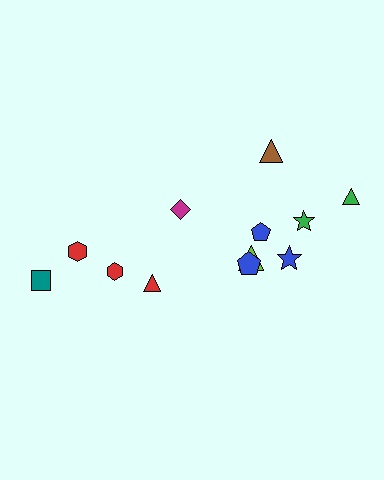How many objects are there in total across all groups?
There are 12 objects.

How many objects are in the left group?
There are 4 objects.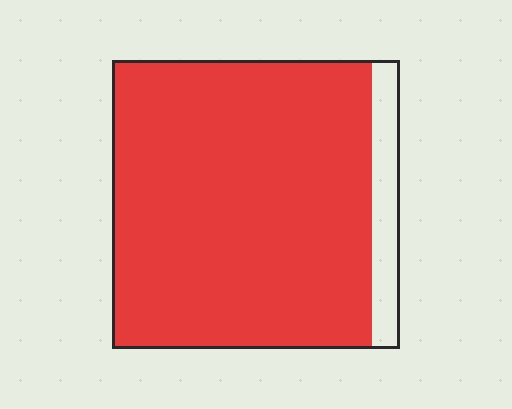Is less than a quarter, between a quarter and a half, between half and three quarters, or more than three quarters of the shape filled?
More than three quarters.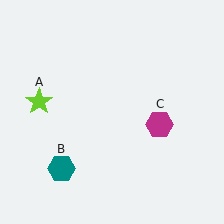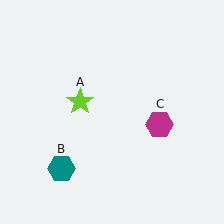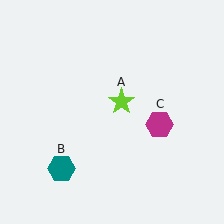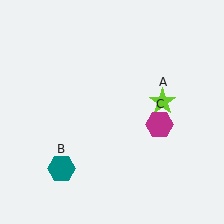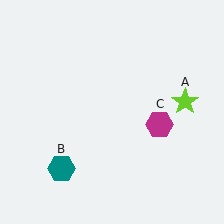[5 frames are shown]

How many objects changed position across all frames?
1 object changed position: lime star (object A).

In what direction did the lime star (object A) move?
The lime star (object A) moved right.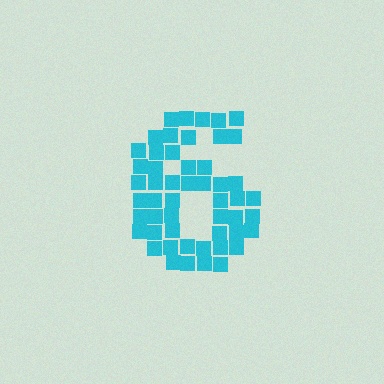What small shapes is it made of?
It is made of small squares.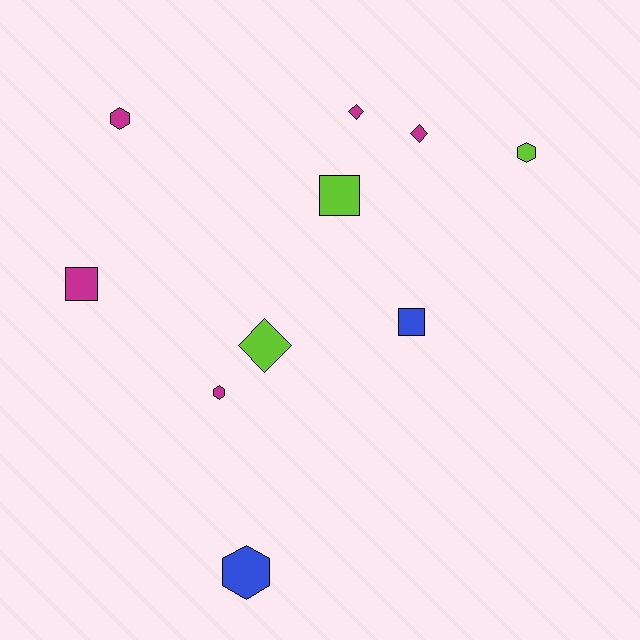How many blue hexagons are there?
There is 1 blue hexagon.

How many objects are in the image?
There are 10 objects.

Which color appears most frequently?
Magenta, with 5 objects.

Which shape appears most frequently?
Hexagon, with 4 objects.